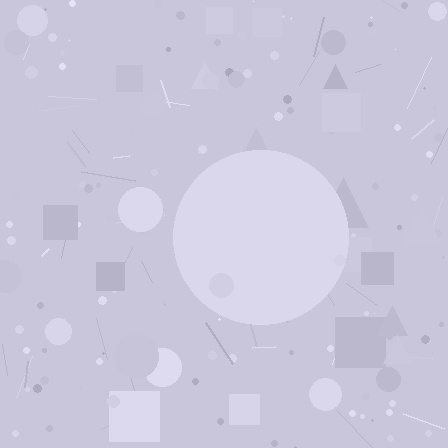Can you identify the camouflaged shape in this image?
The camouflaged shape is a circle.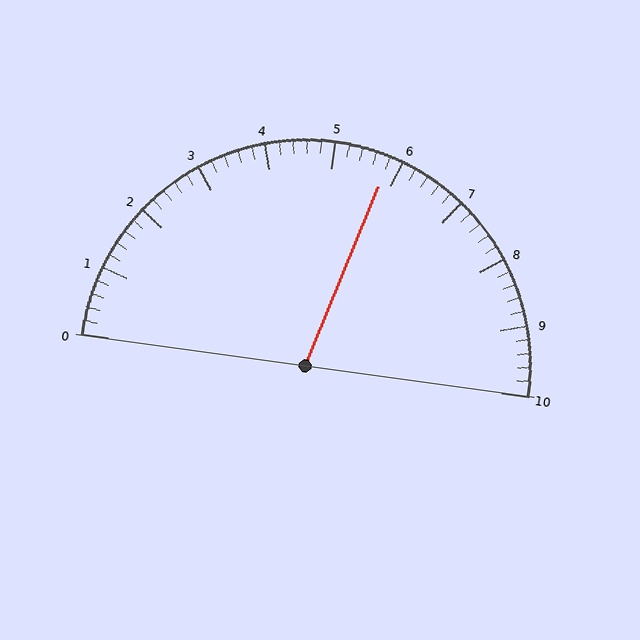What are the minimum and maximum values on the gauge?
The gauge ranges from 0 to 10.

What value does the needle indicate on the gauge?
The needle indicates approximately 5.8.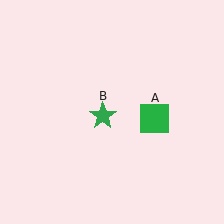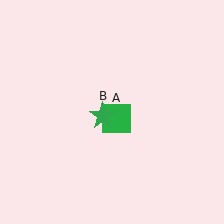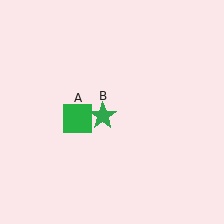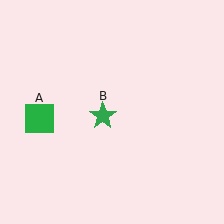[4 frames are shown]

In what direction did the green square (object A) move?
The green square (object A) moved left.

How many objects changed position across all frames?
1 object changed position: green square (object A).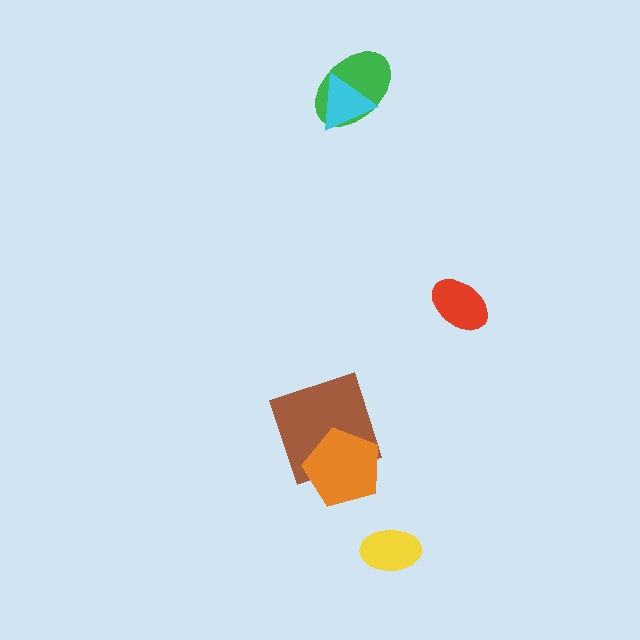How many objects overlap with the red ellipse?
0 objects overlap with the red ellipse.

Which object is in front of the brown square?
The orange pentagon is in front of the brown square.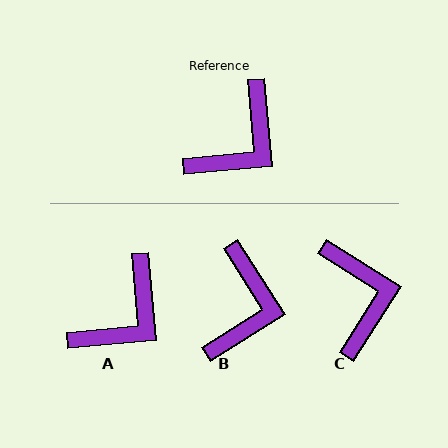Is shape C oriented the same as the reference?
No, it is off by about 52 degrees.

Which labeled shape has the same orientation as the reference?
A.